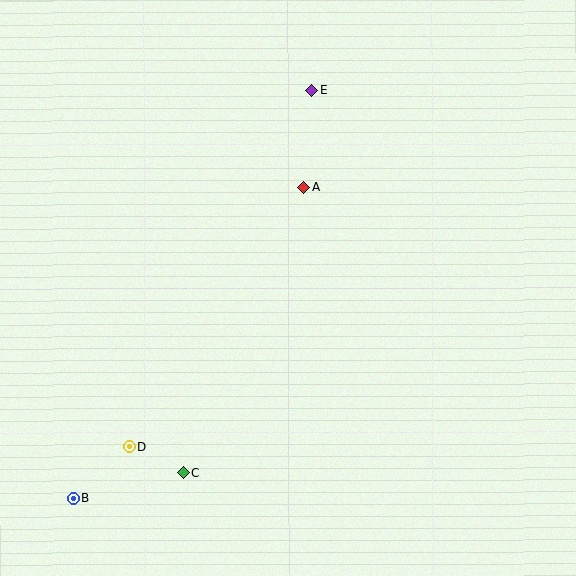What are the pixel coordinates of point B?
Point B is at (74, 498).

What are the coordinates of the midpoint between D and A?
The midpoint between D and A is at (217, 317).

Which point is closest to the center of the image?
Point A at (303, 187) is closest to the center.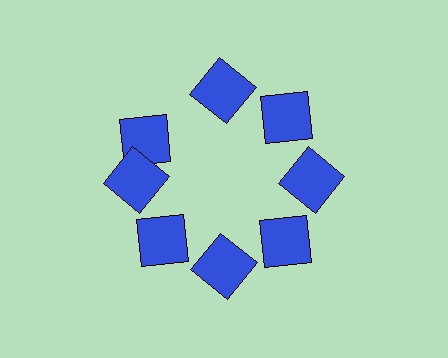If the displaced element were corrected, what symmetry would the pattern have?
It would have 8-fold rotational symmetry — the pattern would map onto itself every 45 degrees.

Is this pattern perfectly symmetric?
No. The 8 blue squares are arranged in a ring, but one element near the 10 o'clock position is rotated out of alignment along the ring, breaking the 8-fold rotational symmetry.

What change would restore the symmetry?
The symmetry would be restored by rotating it back into even spacing with its neighbors so that all 8 squares sit at equal angles and equal distance from the center.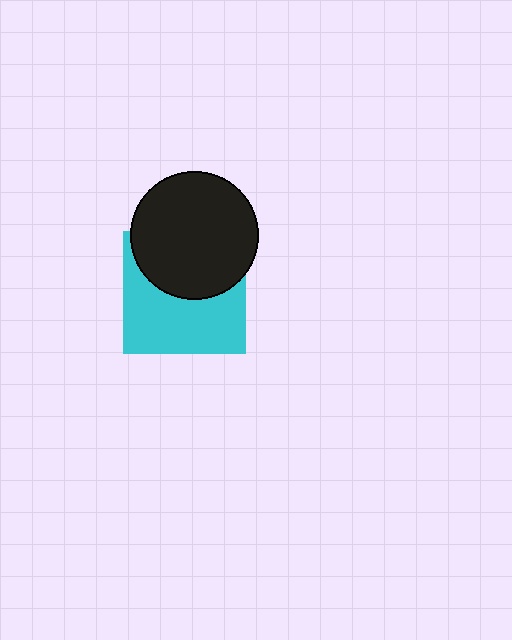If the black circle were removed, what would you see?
You would see the complete cyan square.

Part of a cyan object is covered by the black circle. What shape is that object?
It is a square.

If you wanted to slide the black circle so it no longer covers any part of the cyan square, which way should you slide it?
Slide it up — that is the most direct way to separate the two shapes.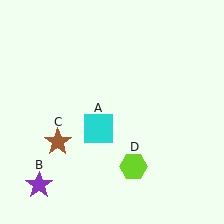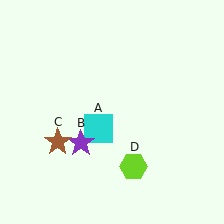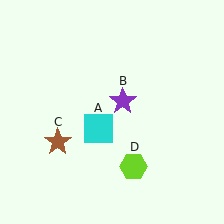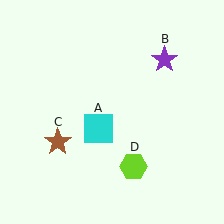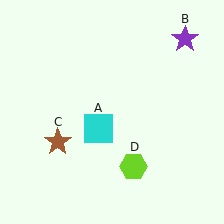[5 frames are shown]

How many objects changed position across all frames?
1 object changed position: purple star (object B).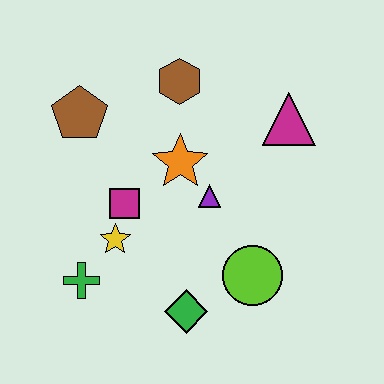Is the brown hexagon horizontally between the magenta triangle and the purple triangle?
No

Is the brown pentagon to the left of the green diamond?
Yes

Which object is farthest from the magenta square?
The magenta triangle is farthest from the magenta square.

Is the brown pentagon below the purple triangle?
No